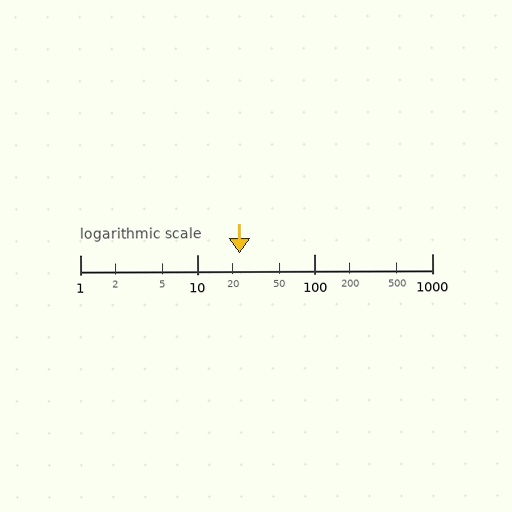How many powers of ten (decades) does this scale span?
The scale spans 3 decades, from 1 to 1000.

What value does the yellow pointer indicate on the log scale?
The pointer indicates approximately 23.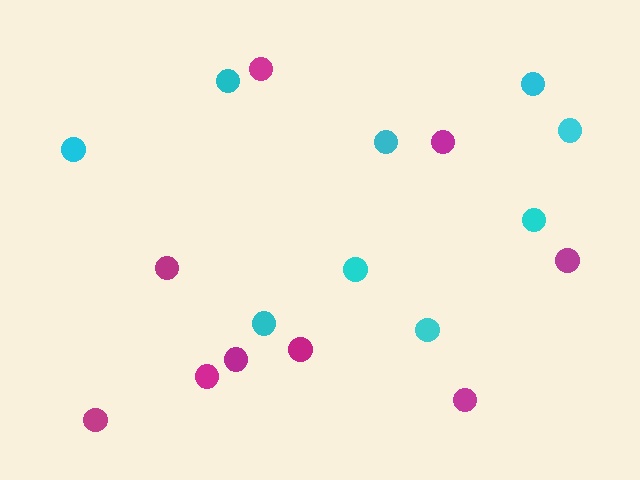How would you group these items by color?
There are 2 groups: one group of cyan circles (9) and one group of magenta circles (9).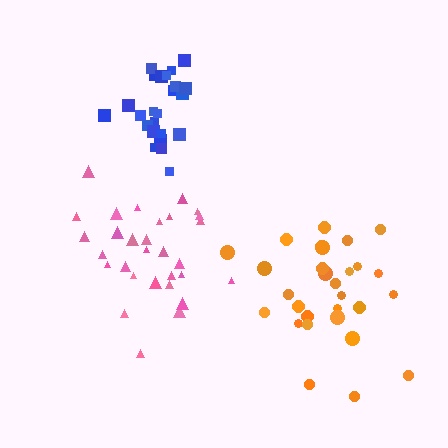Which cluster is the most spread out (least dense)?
Orange.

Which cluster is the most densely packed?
Blue.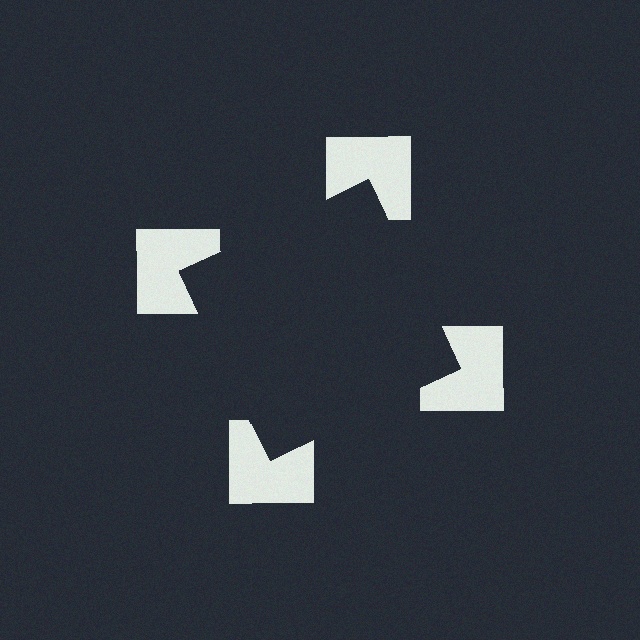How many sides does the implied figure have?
4 sides.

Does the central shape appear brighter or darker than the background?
It typically appears slightly darker than the background, even though no actual brightness change is drawn.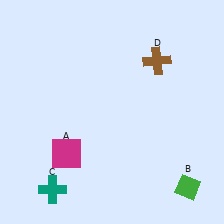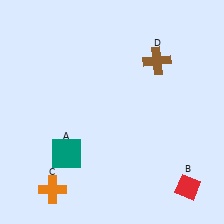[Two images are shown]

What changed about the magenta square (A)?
In Image 1, A is magenta. In Image 2, it changed to teal.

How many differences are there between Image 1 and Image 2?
There are 3 differences between the two images.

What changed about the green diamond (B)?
In Image 1, B is green. In Image 2, it changed to red.